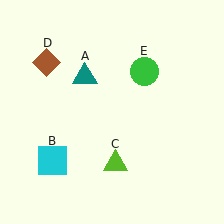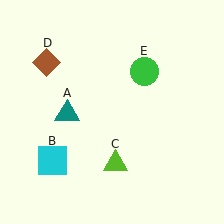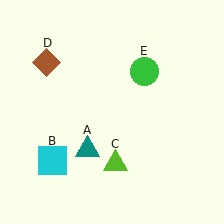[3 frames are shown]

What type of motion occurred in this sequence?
The teal triangle (object A) rotated counterclockwise around the center of the scene.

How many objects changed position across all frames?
1 object changed position: teal triangle (object A).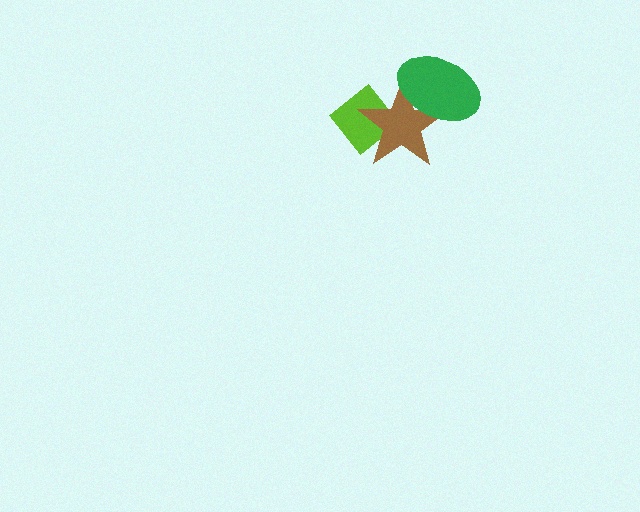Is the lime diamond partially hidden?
Yes, it is partially covered by another shape.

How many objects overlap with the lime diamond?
1 object overlaps with the lime diamond.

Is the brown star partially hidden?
Yes, it is partially covered by another shape.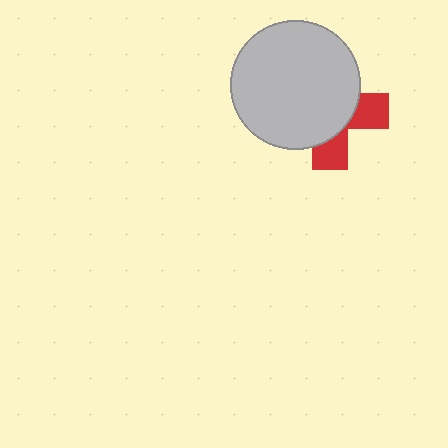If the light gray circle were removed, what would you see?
You would see the complete red cross.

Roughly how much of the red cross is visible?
A small part of it is visible (roughly 33%).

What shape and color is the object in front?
The object in front is a light gray circle.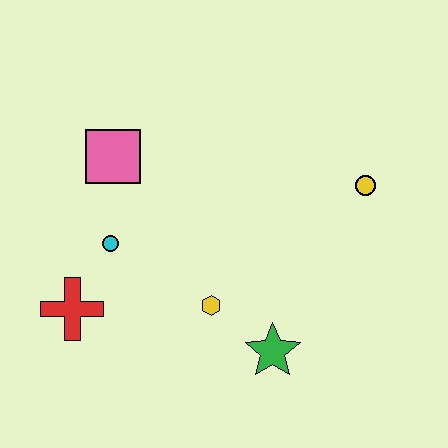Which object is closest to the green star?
The yellow hexagon is closest to the green star.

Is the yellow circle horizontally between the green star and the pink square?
No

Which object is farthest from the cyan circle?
The yellow circle is farthest from the cyan circle.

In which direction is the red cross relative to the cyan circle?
The red cross is below the cyan circle.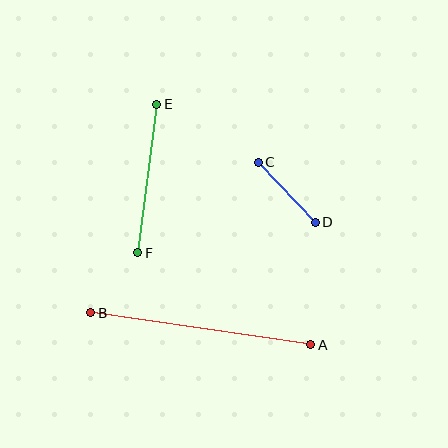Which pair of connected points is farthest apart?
Points A and B are farthest apart.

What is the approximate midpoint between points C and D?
The midpoint is at approximately (287, 192) pixels.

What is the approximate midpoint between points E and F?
The midpoint is at approximately (147, 179) pixels.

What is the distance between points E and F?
The distance is approximately 150 pixels.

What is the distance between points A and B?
The distance is approximately 223 pixels.